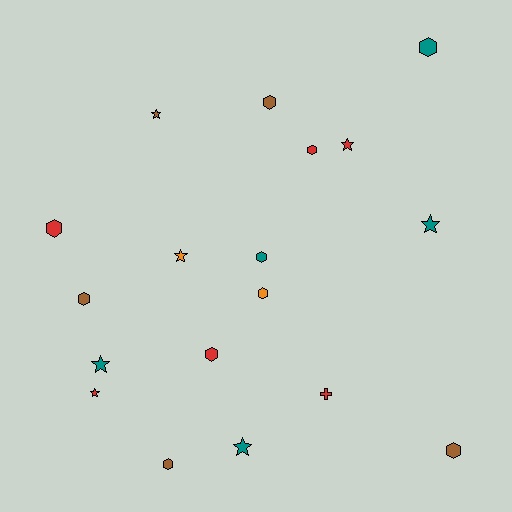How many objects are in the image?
There are 18 objects.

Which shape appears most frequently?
Hexagon, with 10 objects.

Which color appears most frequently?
Red, with 6 objects.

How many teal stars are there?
There are 3 teal stars.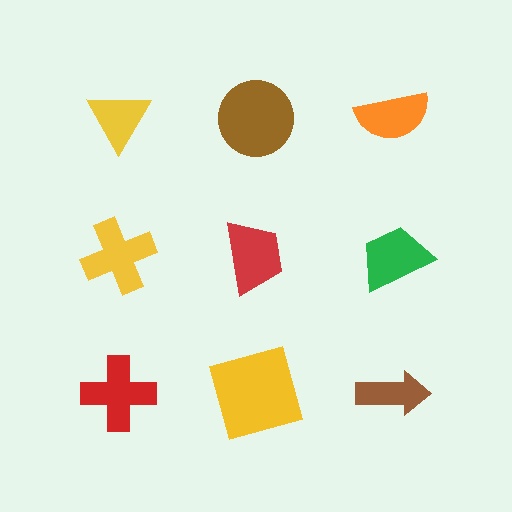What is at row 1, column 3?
An orange semicircle.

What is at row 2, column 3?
A green trapezoid.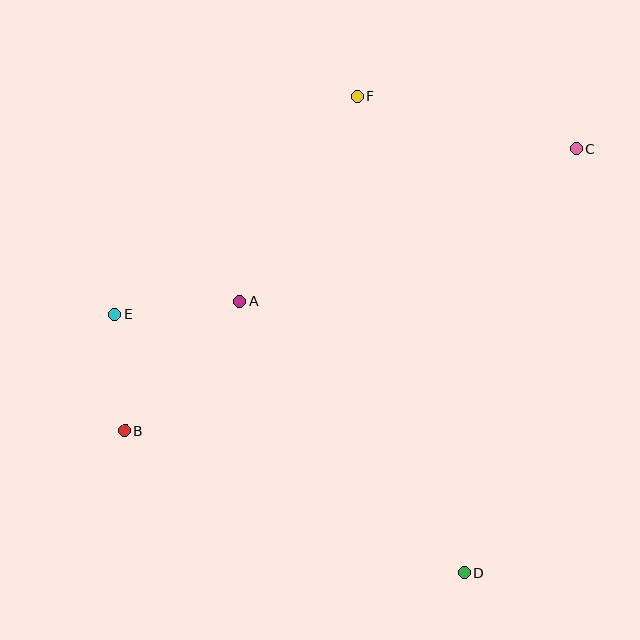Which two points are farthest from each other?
Points B and C are farthest from each other.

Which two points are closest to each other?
Points B and E are closest to each other.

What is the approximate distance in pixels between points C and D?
The distance between C and D is approximately 438 pixels.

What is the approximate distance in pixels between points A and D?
The distance between A and D is approximately 352 pixels.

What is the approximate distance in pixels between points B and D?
The distance between B and D is approximately 368 pixels.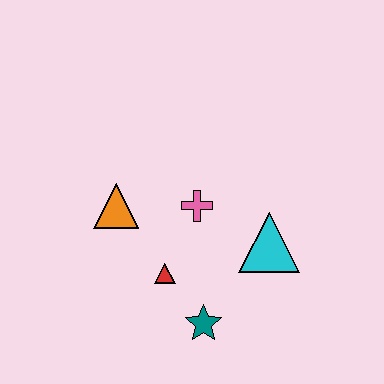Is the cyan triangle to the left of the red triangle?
No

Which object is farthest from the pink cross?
The teal star is farthest from the pink cross.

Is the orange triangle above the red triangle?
Yes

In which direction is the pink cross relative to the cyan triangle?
The pink cross is to the left of the cyan triangle.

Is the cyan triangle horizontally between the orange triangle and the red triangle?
No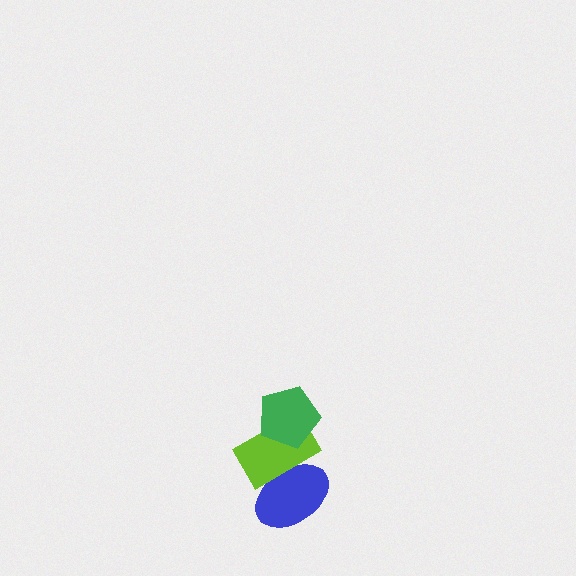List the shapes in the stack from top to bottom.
From top to bottom: the green pentagon, the lime rectangle, the blue ellipse.